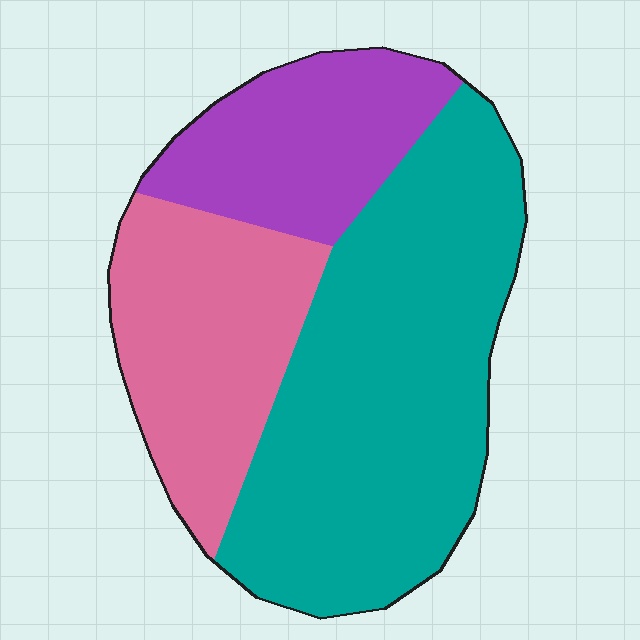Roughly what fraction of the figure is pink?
Pink takes up between a quarter and a half of the figure.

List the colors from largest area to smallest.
From largest to smallest: teal, pink, purple.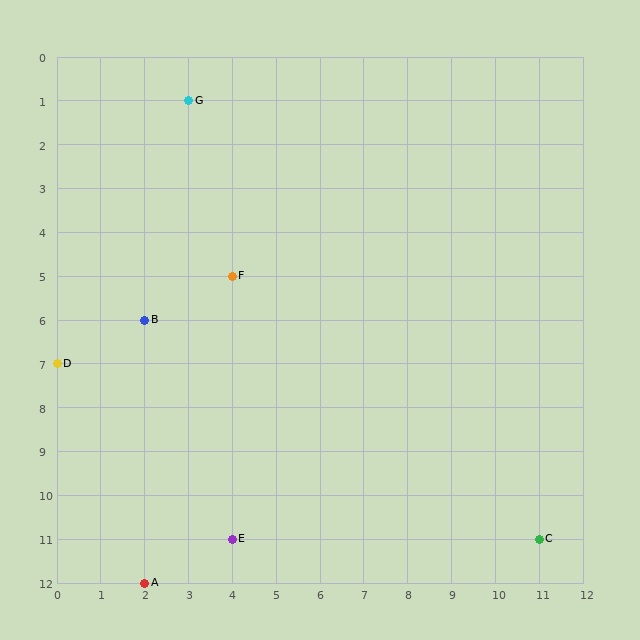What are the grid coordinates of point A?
Point A is at grid coordinates (2, 12).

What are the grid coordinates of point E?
Point E is at grid coordinates (4, 11).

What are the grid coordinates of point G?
Point G is at grid coordinates (3, 1).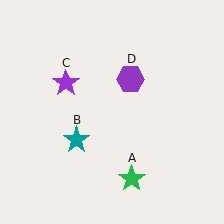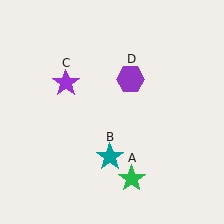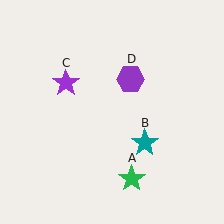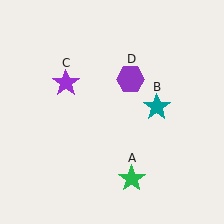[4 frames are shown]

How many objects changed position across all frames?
1 object changed position: teal star (object B).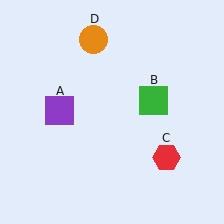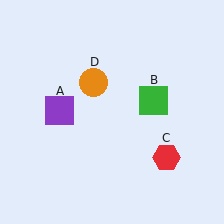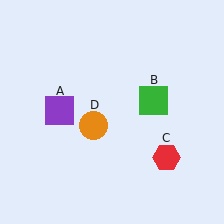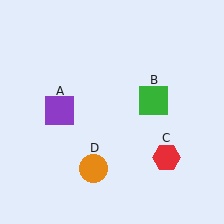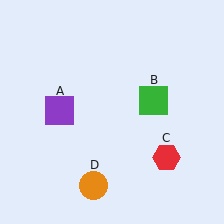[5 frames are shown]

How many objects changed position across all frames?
1 object changed position: orange circle (object D).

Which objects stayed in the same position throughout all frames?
Purple square (object A) and green square (object B) and red hexagon (object C) remained stationary.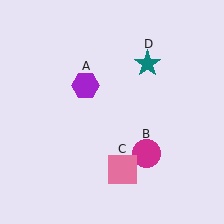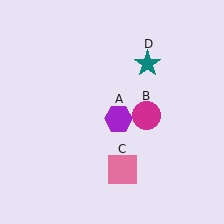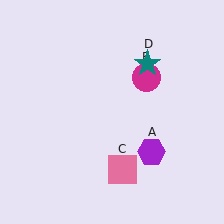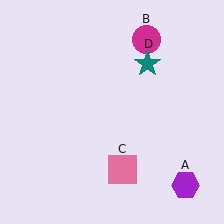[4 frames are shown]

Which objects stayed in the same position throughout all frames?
Pink square (object C) and teal star (object D) remained stationary.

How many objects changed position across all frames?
2 objects changed position: purple hexagon (object A), magenta circle (object B).